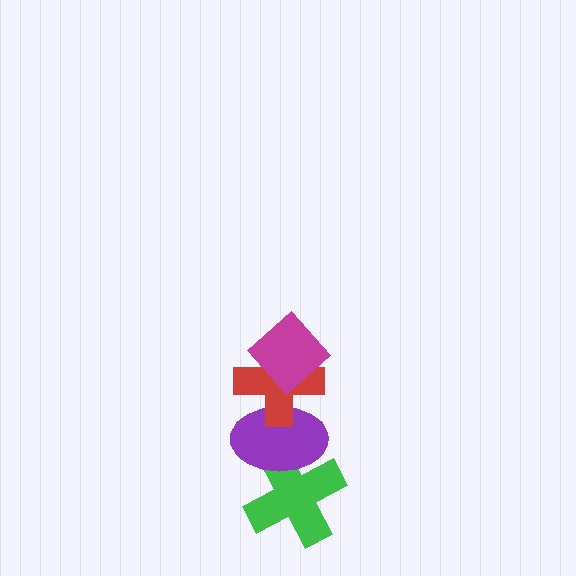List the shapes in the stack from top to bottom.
From top to bottom: the magenta diamond, the red cross, the purple ellipse, the green cross.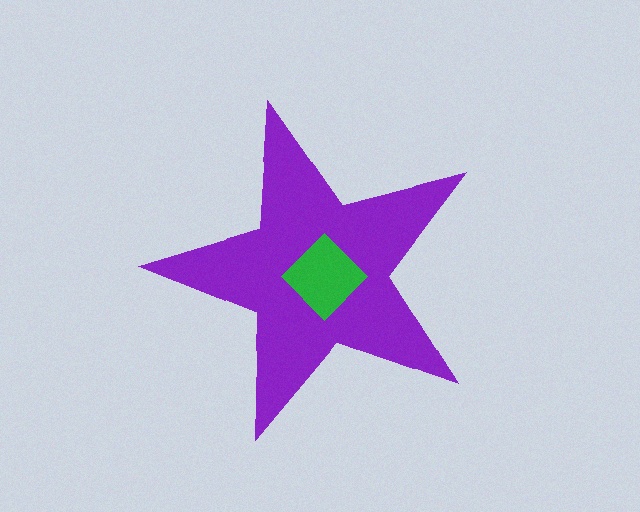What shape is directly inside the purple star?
The green diamond.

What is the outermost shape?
The purple star.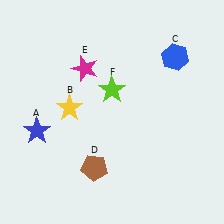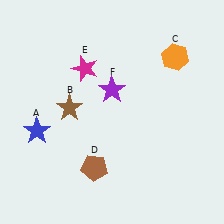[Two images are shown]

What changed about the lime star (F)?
In Image 1, F is lime. In Image 2, it changed to purple.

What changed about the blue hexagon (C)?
In Image 1, C is blue. In Image 2, it changed to orange.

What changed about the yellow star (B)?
In Image 1, B is yellow. In Image 2, it changed to brown.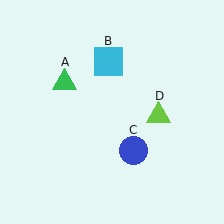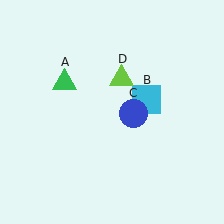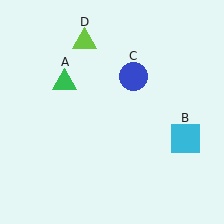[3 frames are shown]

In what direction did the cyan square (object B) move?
The cyan square (object B) moved down and to the right.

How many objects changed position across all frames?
3 objects changed position: cyan square (object B), blue circle (object C), lime triangle (object D).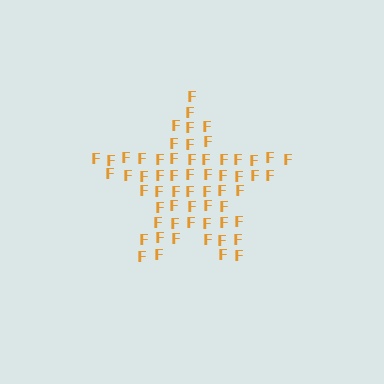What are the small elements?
The small elements are letter F's.